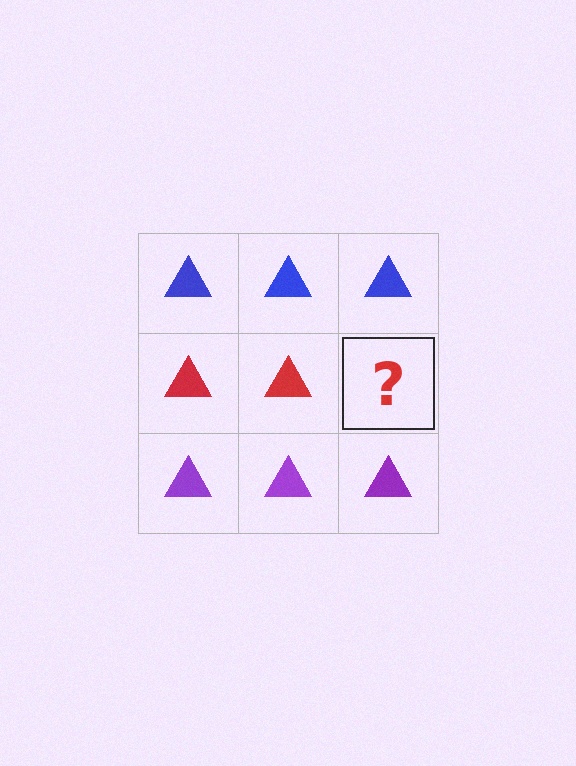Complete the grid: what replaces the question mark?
The question mark should be replaced with a red triangle.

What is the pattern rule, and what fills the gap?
The rule is that each row has a consistent color. The gap should be filled with a red triangle.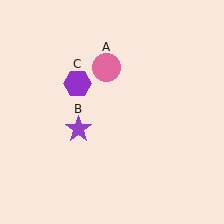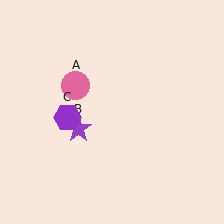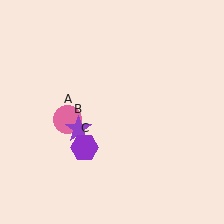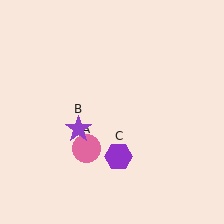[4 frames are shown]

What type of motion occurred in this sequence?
The pink circle (object A), purple hexagon (object C) rotated counterclockwise around the center of the scene.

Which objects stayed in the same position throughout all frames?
Purple star (object B) remained stationary.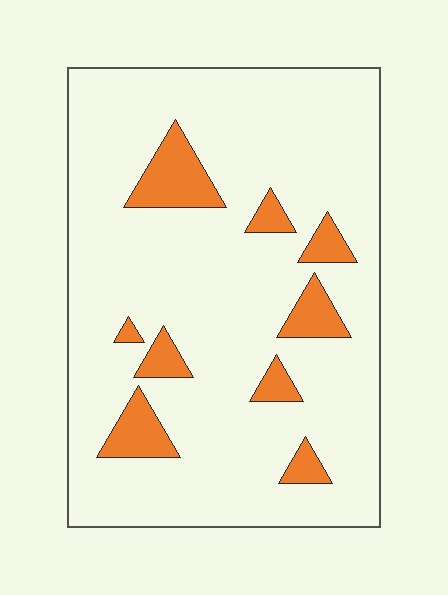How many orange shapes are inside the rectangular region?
9.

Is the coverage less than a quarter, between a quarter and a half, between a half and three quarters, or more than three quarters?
Less than a quarter.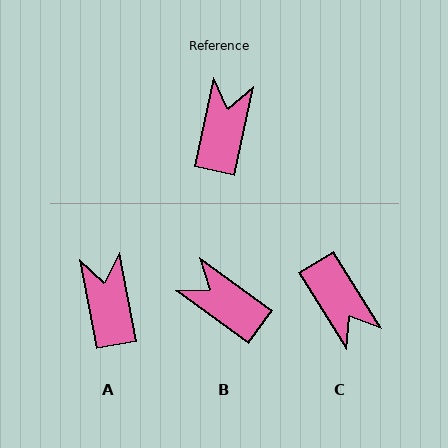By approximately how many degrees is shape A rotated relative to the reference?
Approximately 22 degrees counter-clockwise.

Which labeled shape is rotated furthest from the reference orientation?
C, about 137 degrees away.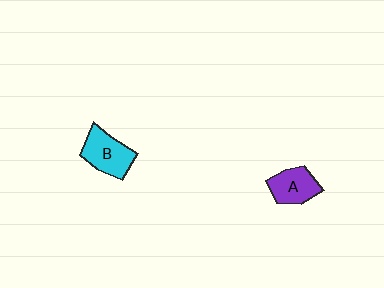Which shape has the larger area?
Shape B (cyan).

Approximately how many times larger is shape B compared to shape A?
Approximately 1.2 times.